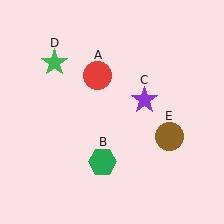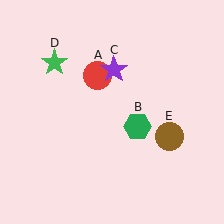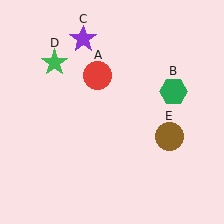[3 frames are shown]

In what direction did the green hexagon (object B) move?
The green hexagon (object B) moved up and to the right.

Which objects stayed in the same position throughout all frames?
Red circle (object A) and green star (object D) and brown circle (object E) remained stationary.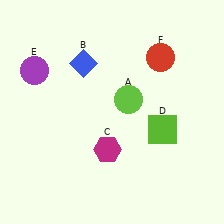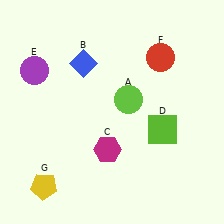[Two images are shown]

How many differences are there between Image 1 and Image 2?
There is 1 difference between the two images.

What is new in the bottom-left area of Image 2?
A yellow pentagon (G) was added in the bottom-left area of Image 2.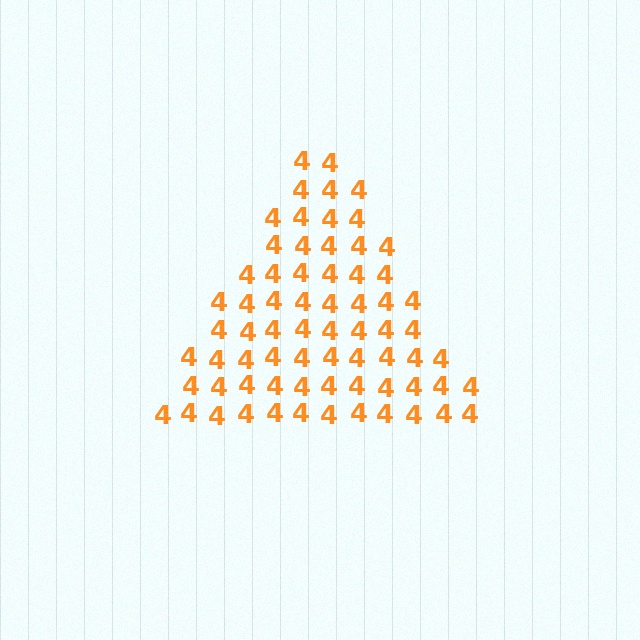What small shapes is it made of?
It is made of small digit 4's.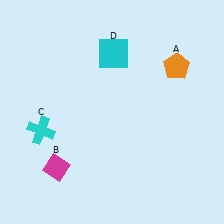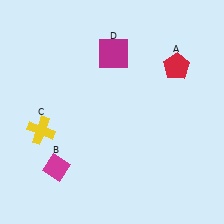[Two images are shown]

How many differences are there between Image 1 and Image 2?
There are 3 differences between the two images.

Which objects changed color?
A changed from orange to red. C changed from cyan to yellow. D changed from cyan to magenta.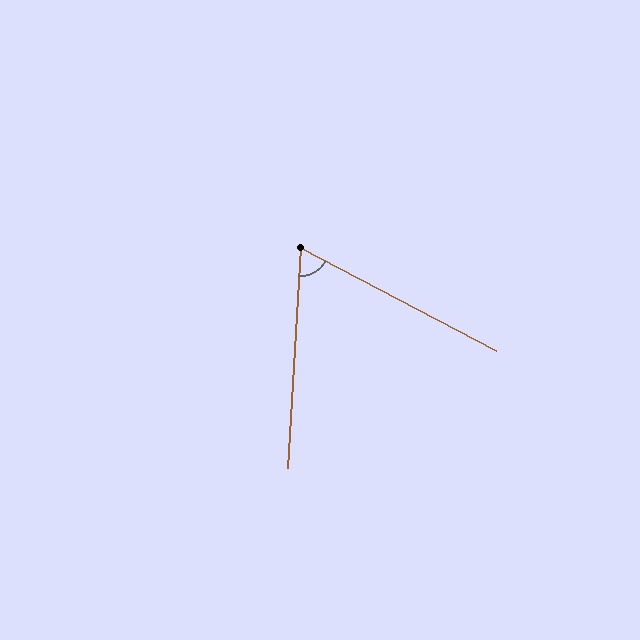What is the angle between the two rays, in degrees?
Approximately 66 degrees.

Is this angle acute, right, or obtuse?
It is acute.